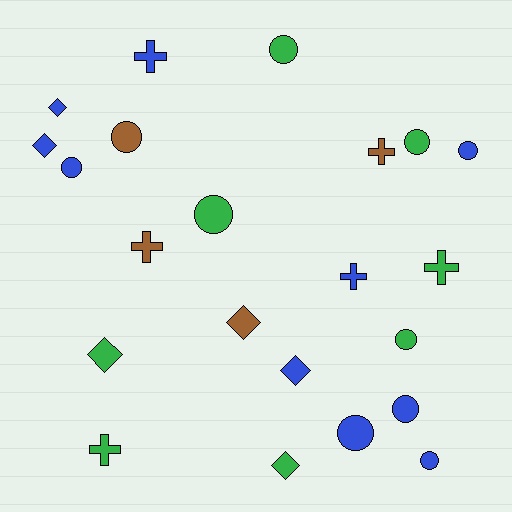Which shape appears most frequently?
Circle, with 10 objects.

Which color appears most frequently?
Blue, with 10 objects.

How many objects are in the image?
There are 22 objects.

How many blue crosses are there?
There are 2 blue crosses.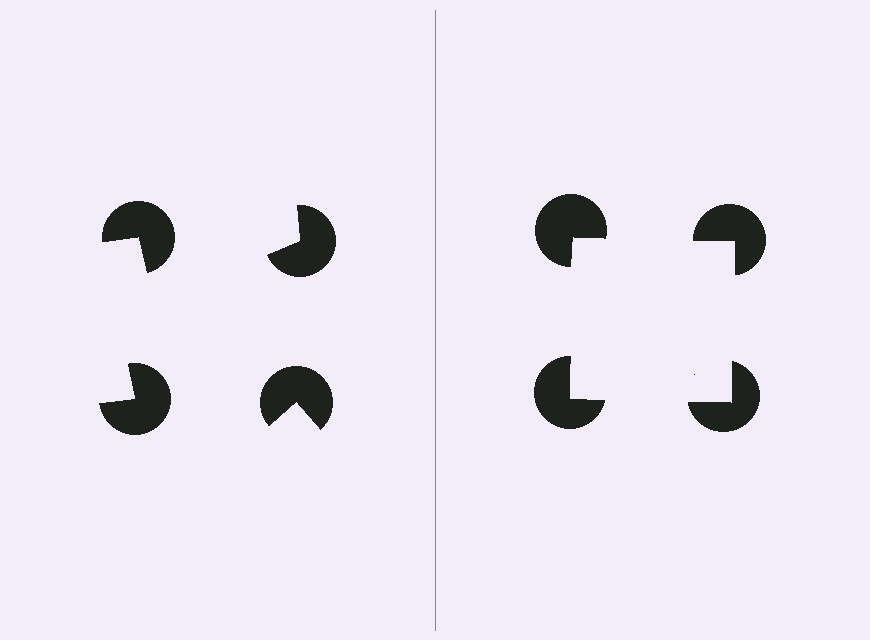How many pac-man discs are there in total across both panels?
8 — 4 on each side.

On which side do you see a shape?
An illusory square appears on the right side. On the left side the wedge cuts are rotated, so no coherent shape forms.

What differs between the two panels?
The pac-man discs are positioned identically on both sides; only the wedge orientations differ. On the right they align to a square; on the left they are misaligned.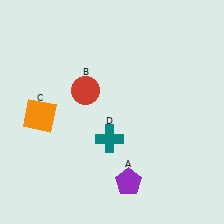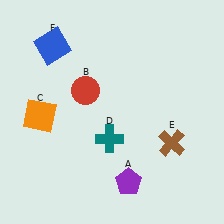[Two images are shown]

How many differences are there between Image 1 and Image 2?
There are 2 differences between the two images.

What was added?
A brown cross (E), a blue square (F) were added in Image 2.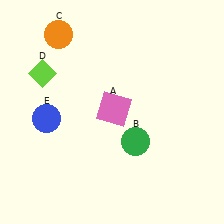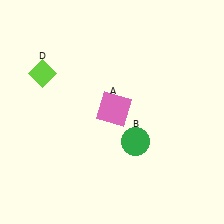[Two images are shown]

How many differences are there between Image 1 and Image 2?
There are 2 differences between the two images.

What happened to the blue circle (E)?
The blue circle (E) was removed in Image 2. It was in the bottom-left area of Image 1.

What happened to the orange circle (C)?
The orange circle (C) was removed in Image 2. It was in the top-left area of Image 1.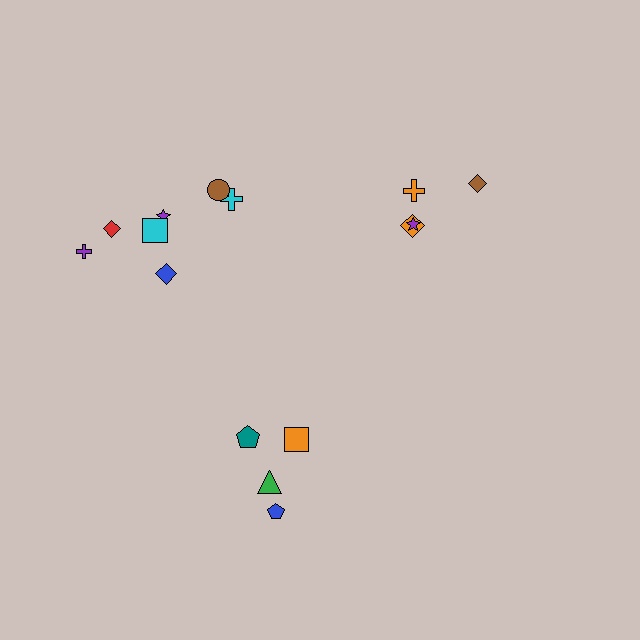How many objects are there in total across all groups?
There are 15 objects.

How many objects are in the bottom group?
There are 4 objects.